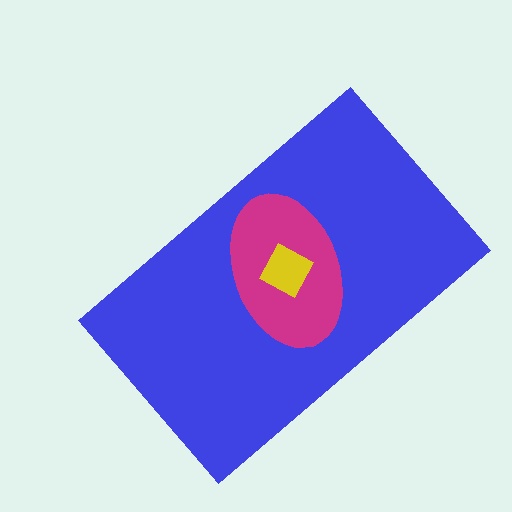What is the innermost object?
The yellow square.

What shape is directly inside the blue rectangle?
The magenta ellipse.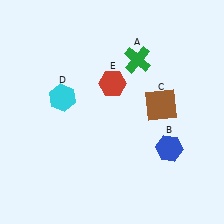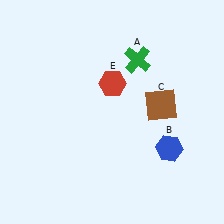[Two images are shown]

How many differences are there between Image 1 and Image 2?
There is 1 difference between the two images.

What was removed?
The cyan hexagon (D) was removed in Image 2.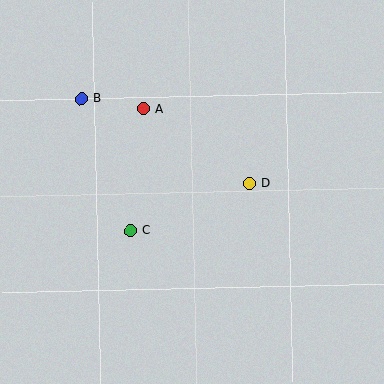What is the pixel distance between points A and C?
The distance between A and C is 123 pixels.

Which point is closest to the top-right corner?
Point D is closest to the top-right corner.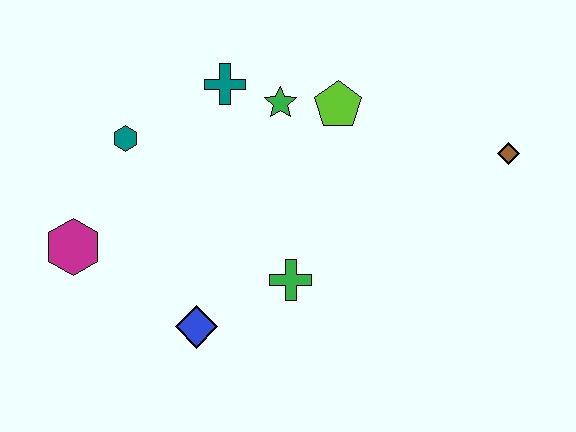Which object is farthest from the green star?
The magenta hexagon is farthest from the green star.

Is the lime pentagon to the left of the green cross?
No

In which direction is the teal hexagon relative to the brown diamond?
The teal hexagon is to the left of the brown diamond.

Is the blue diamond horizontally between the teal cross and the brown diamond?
No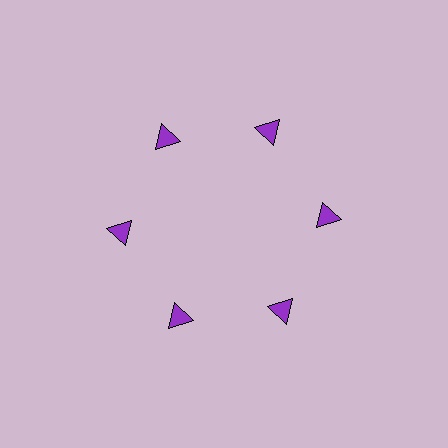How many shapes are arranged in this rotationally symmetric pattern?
There are 6 shapes, arranged in 6 groups of 1.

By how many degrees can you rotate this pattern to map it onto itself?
The pattern maps onto itself every 60 degrees of rotation.